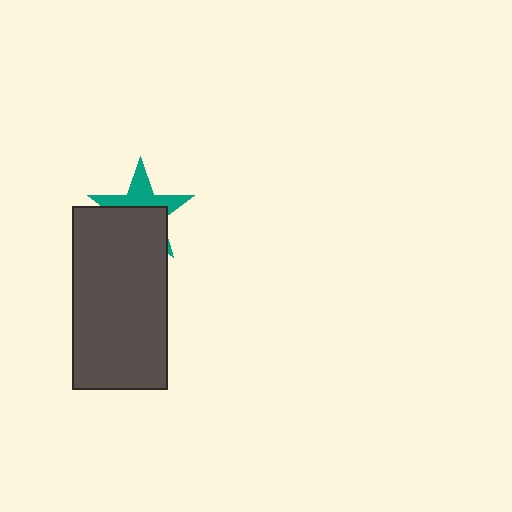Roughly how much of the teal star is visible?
A small part of it is visible (roughly 44%).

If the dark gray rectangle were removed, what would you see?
You would see the complete teal star.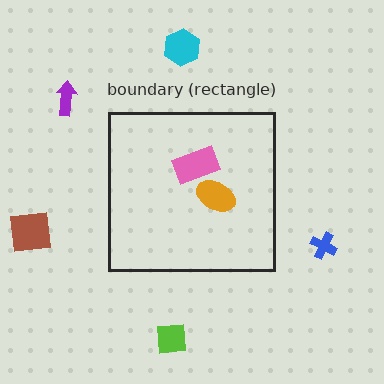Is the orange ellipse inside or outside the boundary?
Inside.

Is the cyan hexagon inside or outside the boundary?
Outside.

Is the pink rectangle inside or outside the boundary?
Inside.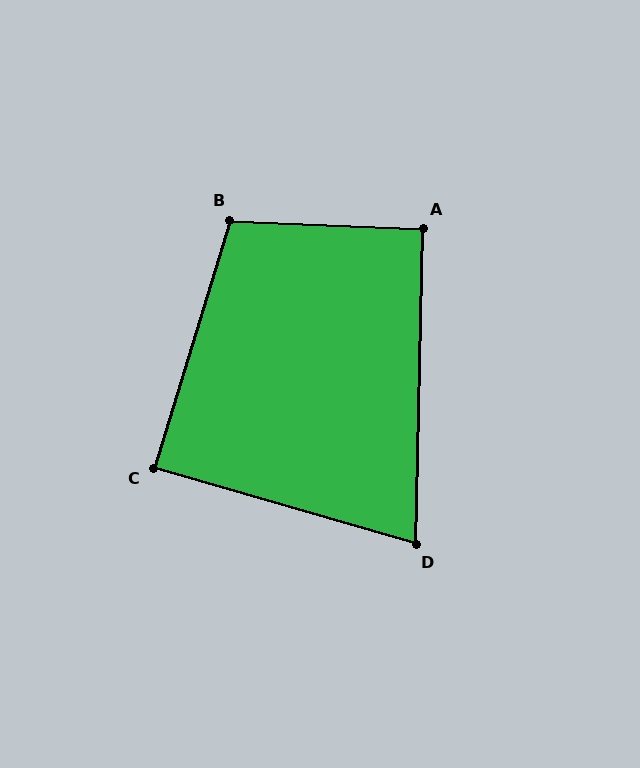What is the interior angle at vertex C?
Approximately 89 degrees (approximately right).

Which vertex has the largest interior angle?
B, at approximately 105 degrees.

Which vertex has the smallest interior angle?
D, at approximately 75 degrees.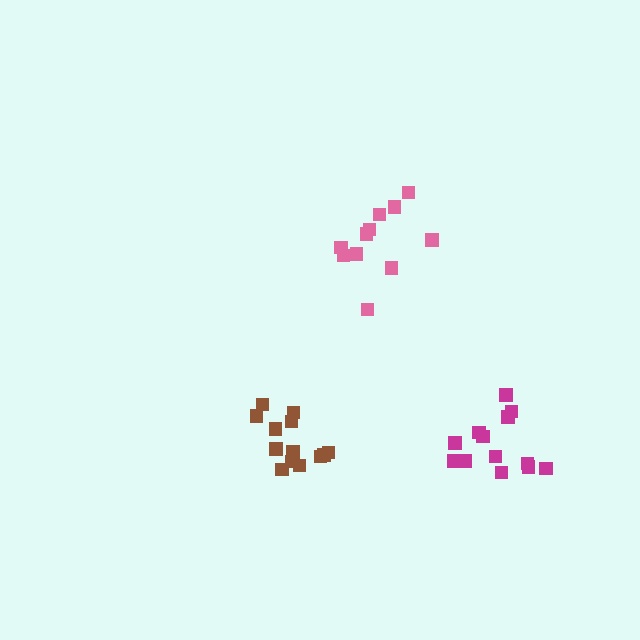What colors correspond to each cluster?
The clusters are colored: brown, pink, magenta.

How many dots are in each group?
Group 1: 13 dots, Group 2: 11 dots, Group 3: 13 dots (37 total).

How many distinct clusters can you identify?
There are 3 distinct clusters.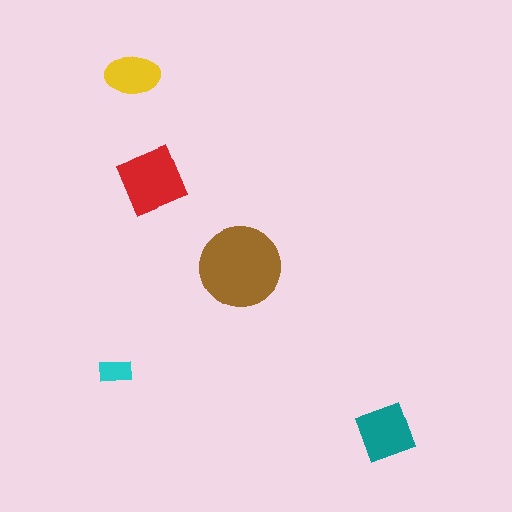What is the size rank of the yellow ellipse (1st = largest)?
4th.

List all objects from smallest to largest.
The cyan rectangle, the yellow ellipse, the teal square, the red diamond, the brown circle.